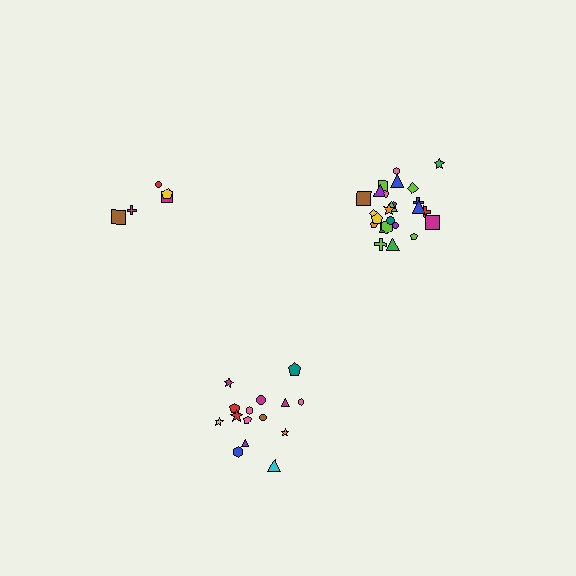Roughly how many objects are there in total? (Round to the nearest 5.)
Roughly 45 objects in total.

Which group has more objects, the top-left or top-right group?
The top-right group.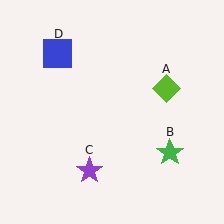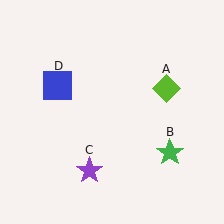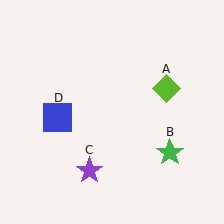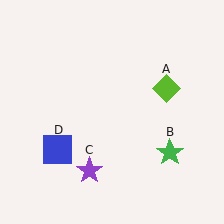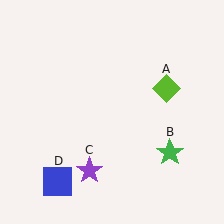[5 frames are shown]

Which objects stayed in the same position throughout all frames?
Lime diamond (object A) and green star (object B) and purple star (object C) remained stationary.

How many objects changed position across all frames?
1 object changed position: blue square (object D).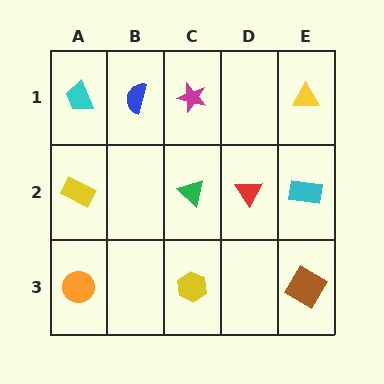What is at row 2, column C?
A green triangle.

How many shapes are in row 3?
3 shapes.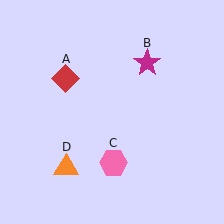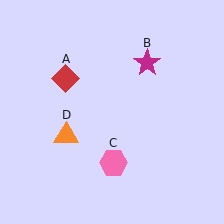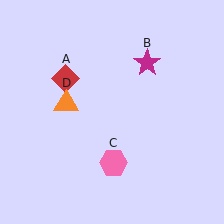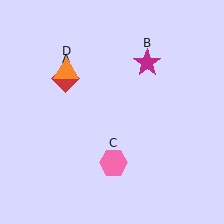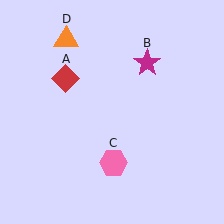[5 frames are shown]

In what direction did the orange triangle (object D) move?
The orange triangle (object D) moved up.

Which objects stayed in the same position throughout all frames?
Red diamond (object A) and magenta star (object B) and pink hexagon (object C) remained stationary.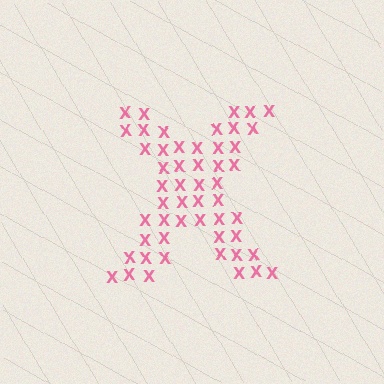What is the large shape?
The large shape is the letter X.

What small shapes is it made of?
It is made of small letter X's.